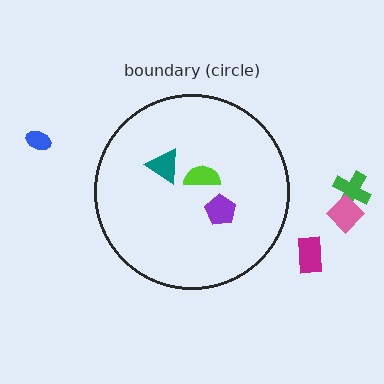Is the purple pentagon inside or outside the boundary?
Inside.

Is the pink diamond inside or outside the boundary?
Outside.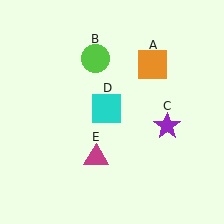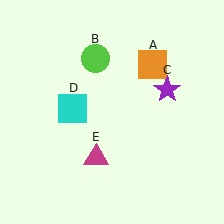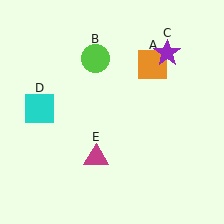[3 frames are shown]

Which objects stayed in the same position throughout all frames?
Orange square (object A) and lime circle (object B) and magenta triangle (object E) remained stationary.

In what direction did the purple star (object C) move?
The purple star (object C) moved up.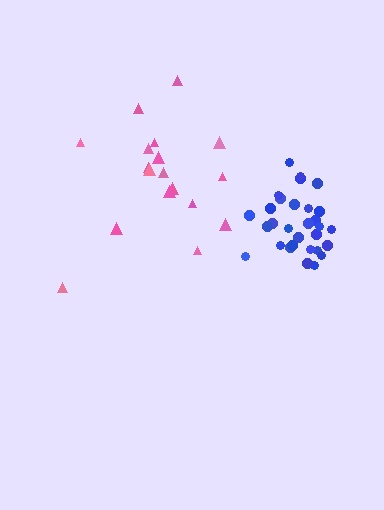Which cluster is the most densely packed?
Blue.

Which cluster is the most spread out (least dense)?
Pink.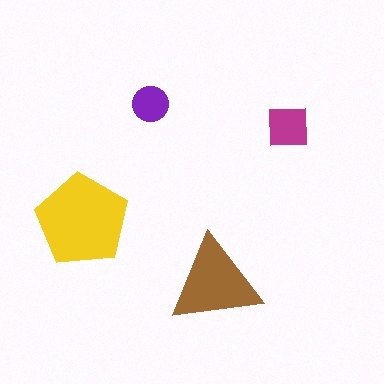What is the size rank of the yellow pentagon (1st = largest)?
1st.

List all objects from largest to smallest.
The yellow pentagon, the brown triangle, the magenta square, the purple circle.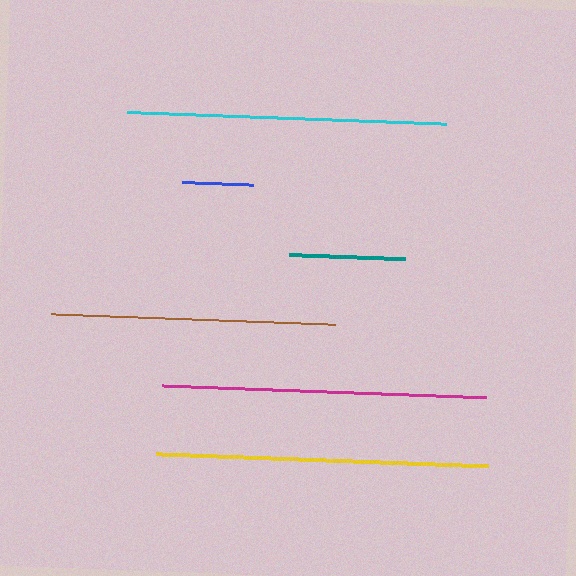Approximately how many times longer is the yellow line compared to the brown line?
The yellow line is approximately 1.2 times the length of the brown line.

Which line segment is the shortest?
The blue line is the shortest at approximately 71 pixels.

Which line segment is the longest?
The yellow line is the longest at approximately 332 pixels.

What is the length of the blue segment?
The blue segment is approximately 71 pixels long.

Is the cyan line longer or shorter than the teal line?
The cyan line is longer than the teal line.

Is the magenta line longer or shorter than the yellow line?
The yellow line is longer than the magenta line.